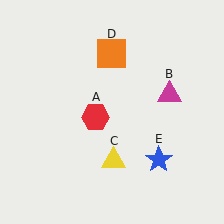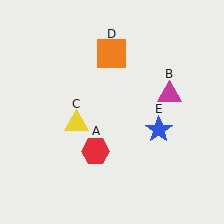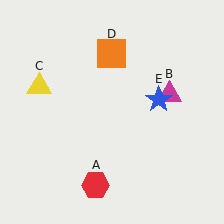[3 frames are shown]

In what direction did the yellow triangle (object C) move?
The yellow triangle (object C) moved up and to the left.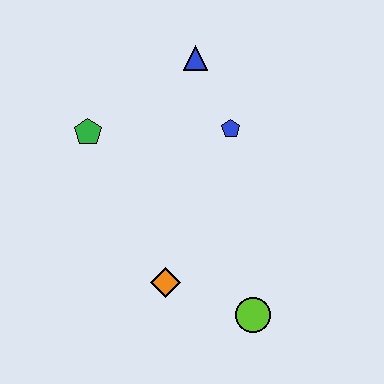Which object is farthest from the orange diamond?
The blue triangle is farthest from the orange diamond.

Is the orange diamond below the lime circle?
No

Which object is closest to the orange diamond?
The lime circle is closest to the orange diamond.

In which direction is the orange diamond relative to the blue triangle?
The orange diamond is below the blue triangle.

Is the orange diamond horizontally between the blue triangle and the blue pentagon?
No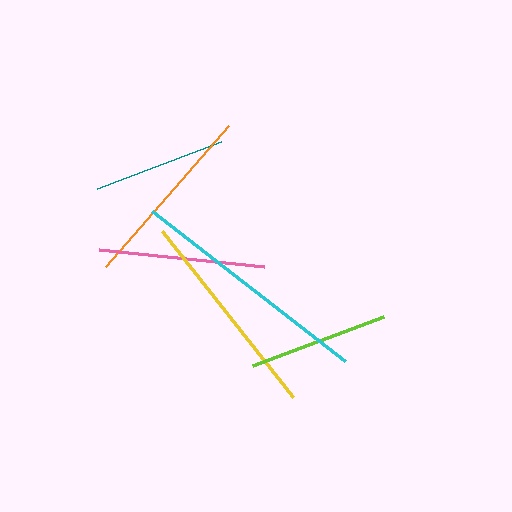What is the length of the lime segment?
The lime segment is approximately 140 pixels long.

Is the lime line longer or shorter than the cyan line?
The cyan line is longer than the lime line.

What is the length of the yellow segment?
The yellow segment is approximately 212 pixels long.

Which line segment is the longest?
The cyan line is the longest at approximately 245 pixels.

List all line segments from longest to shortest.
From longest to shortest: cyan, yellow, orange, pink, lime, teal.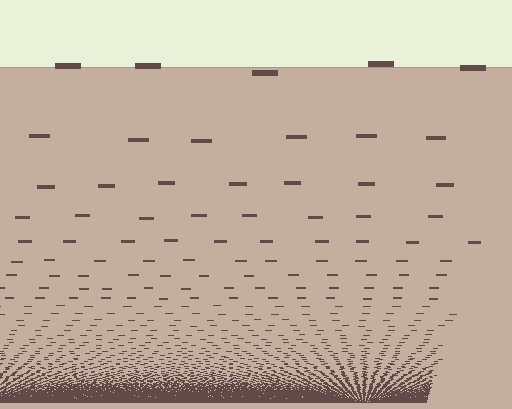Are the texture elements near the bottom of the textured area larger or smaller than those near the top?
Smaller. The gradient is inverted — elements near the bottom are smaller and denser.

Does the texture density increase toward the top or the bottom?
Density increases toward the bottom.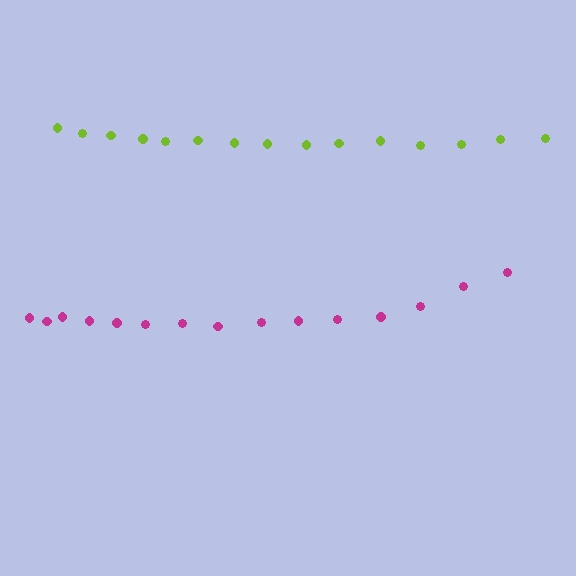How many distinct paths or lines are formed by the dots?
There are 2 distinct paths.